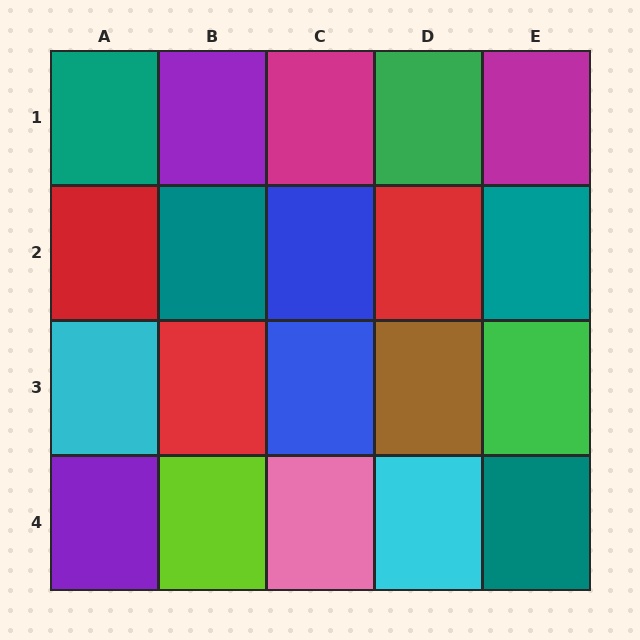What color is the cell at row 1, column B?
Purple.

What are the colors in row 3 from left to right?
Cyan, red, blue, brown, green.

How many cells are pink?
1 cell is pink.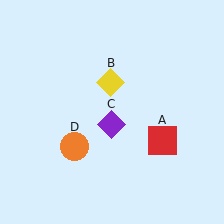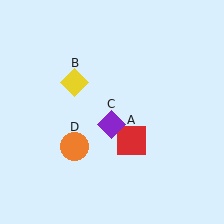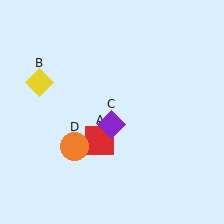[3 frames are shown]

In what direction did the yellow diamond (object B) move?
The yellow diamond (object B) moved left.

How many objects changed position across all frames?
2 objects changed position: red square (object A), yellow diamond (object B).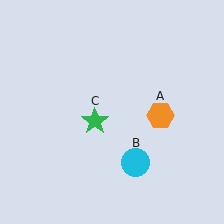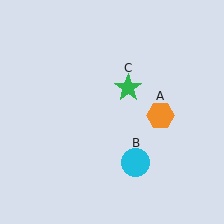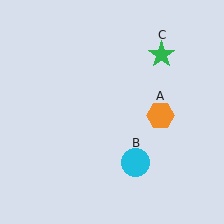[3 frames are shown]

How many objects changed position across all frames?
1 object changed position: green star (object C).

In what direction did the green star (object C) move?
The green star (object C) moved up and to the right.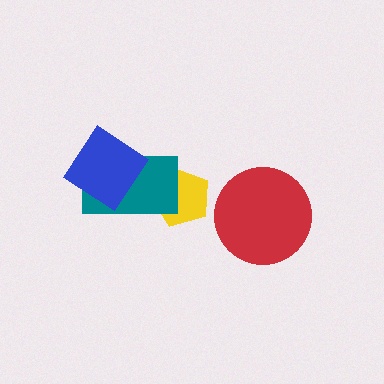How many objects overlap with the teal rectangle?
2 objects overlap with the teal rectangle.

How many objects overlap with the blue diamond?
1 object overlaps with the blue diamond.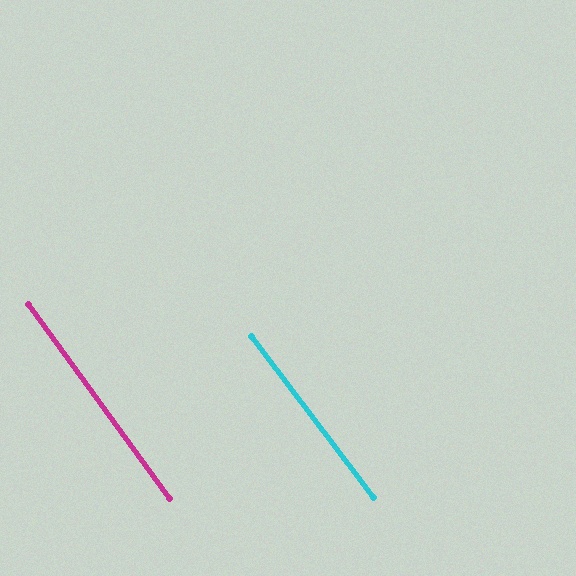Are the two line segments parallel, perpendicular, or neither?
Parallel — their directions differ by only 1.1°.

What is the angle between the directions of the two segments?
Approximately 1 degree.